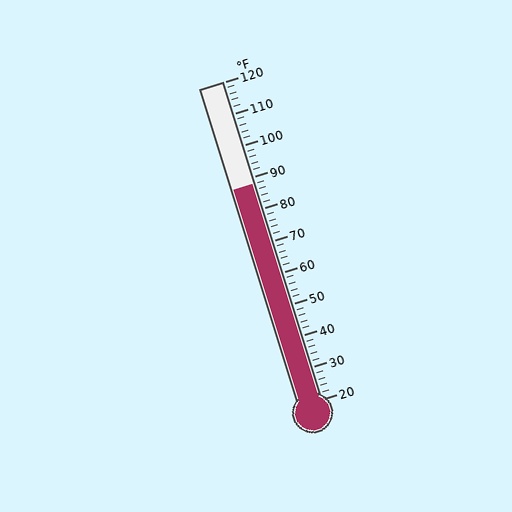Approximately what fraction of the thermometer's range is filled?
The thermometer is filled to approximately 70% of its range.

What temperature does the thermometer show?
The thermometer shows approximately 88°F.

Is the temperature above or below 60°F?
The temperature is above 60°F.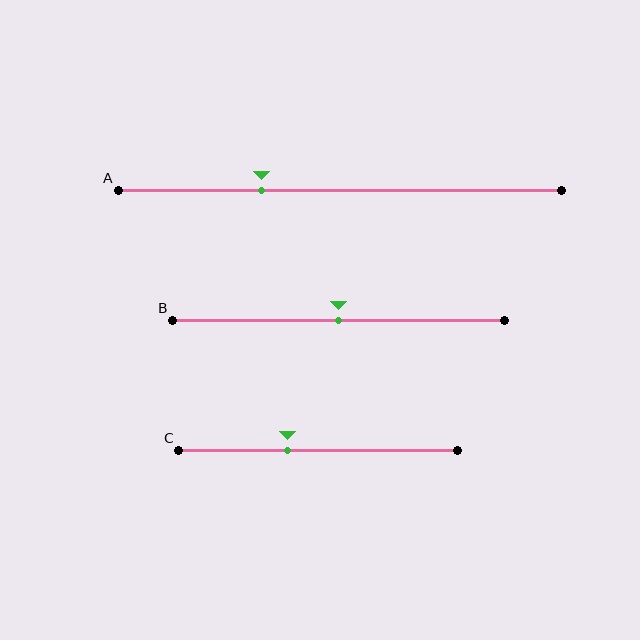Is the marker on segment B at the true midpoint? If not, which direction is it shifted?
Yes, the marker on segment B is at the true midpoint.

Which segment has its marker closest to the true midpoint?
Segment B has its marker closest to the true midpoint.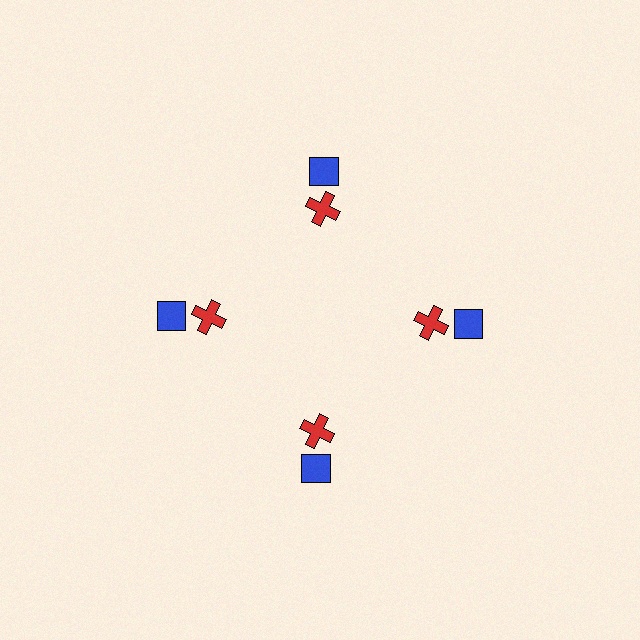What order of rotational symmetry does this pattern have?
This pattern has 4-fold rotational symmetry.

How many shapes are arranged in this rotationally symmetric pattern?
There are 8 shapes, arranged in 4 groups of 2.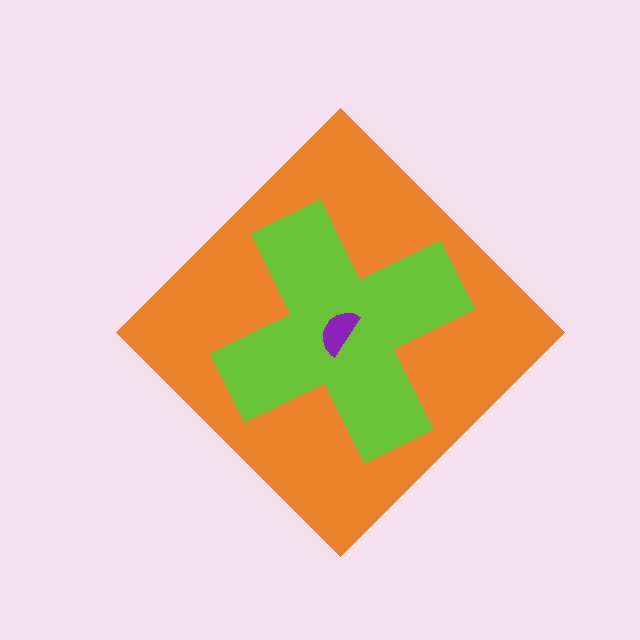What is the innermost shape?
The purple semicircle.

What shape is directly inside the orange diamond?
The lime cross.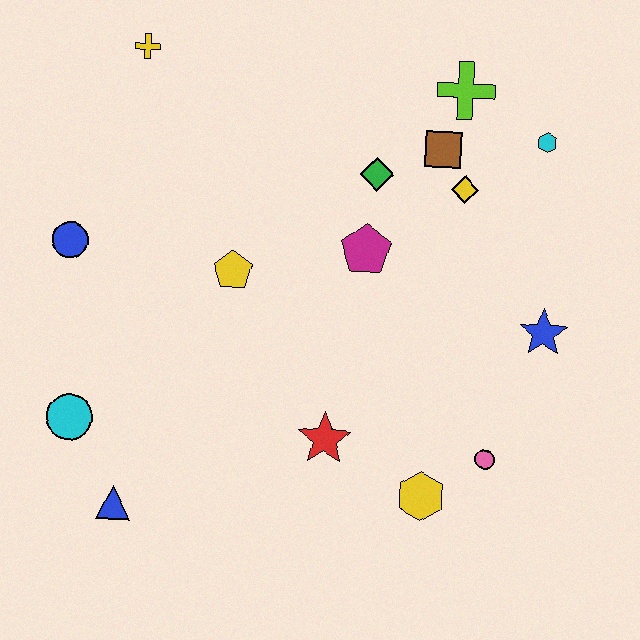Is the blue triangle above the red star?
No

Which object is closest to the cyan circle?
The blue triangle is closest to the cyan circle.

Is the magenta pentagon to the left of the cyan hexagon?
Yes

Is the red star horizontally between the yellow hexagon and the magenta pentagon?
No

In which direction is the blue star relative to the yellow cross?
The blue star is to the right of the yellow cross.